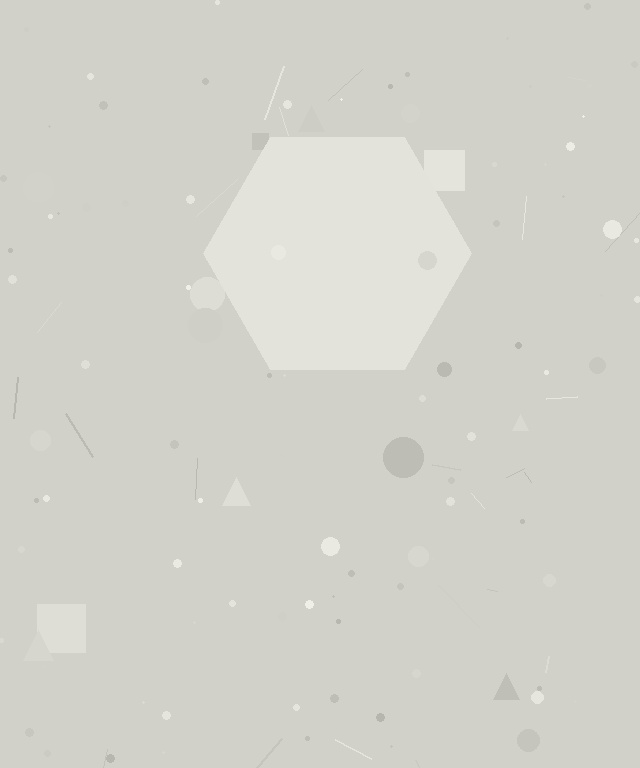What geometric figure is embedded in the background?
A hexagon is embedded in the background.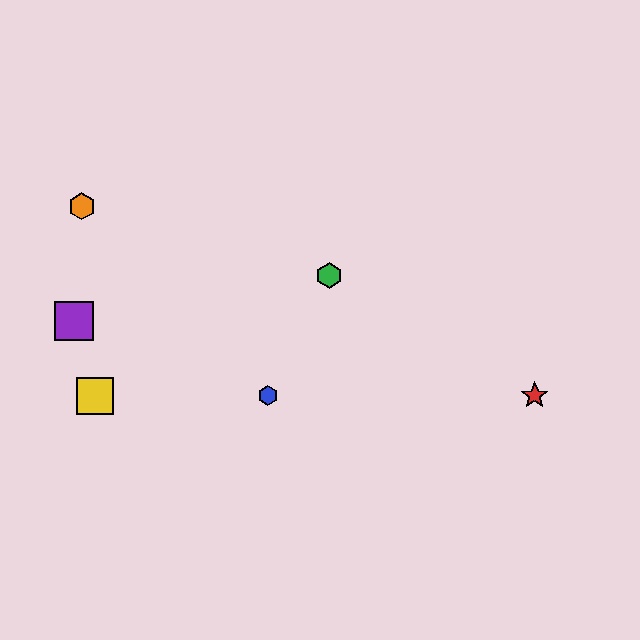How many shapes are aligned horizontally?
3 shapes (the red star, the blue hexagon, the yellow square) are aligned horizontally.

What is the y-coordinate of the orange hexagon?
The orange hexagon is at y≈206.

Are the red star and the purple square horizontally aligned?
No, the red star is at y≈396 and the purple square is at y≈321.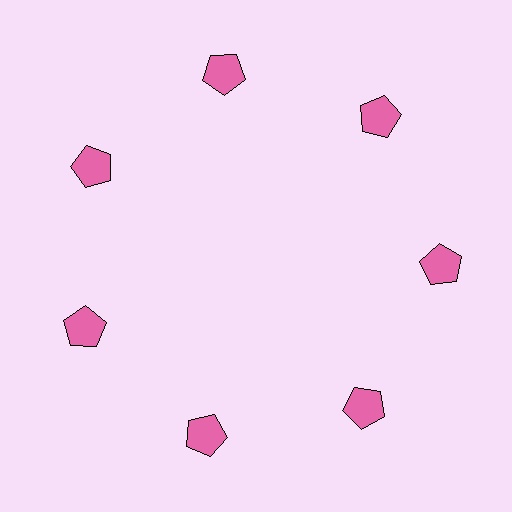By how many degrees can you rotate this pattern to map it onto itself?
The pattern maps onto itself every 51 degrees of rotation.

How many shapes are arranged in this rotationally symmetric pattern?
There are 7 shapes, arranged in 7 groups of 1.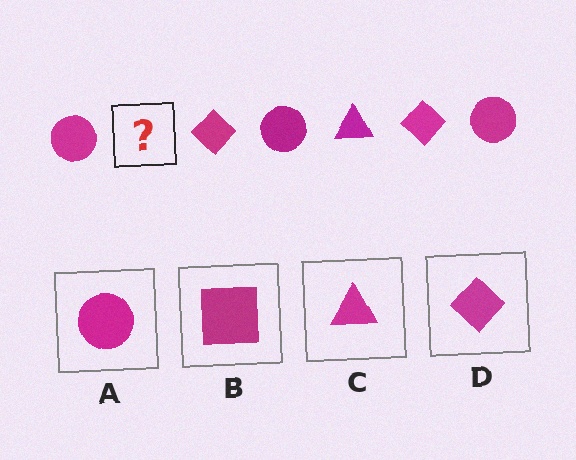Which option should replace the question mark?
Option C.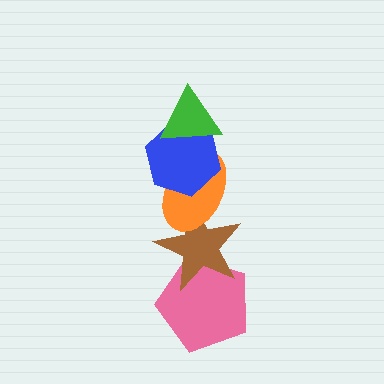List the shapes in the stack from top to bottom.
From top to bottom: the green triangle, the blue hexagon, the orange ellipse, the brown star, the pink pentagon.